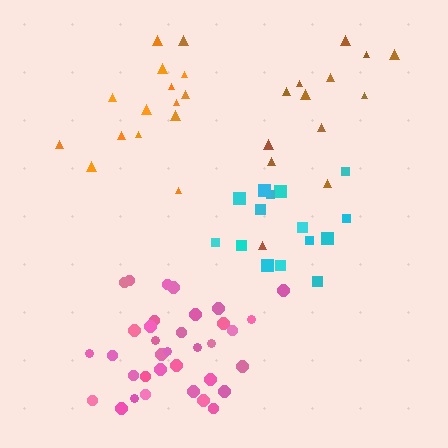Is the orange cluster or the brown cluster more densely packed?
Orange.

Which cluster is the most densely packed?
Pink.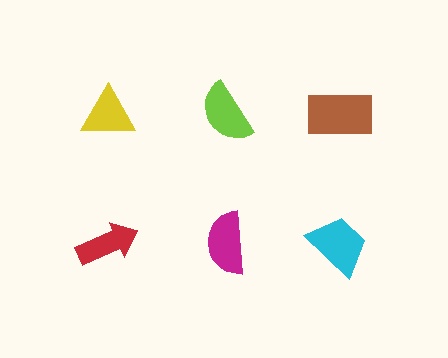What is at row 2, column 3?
A cyan trapezoid.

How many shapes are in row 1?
3 shapes.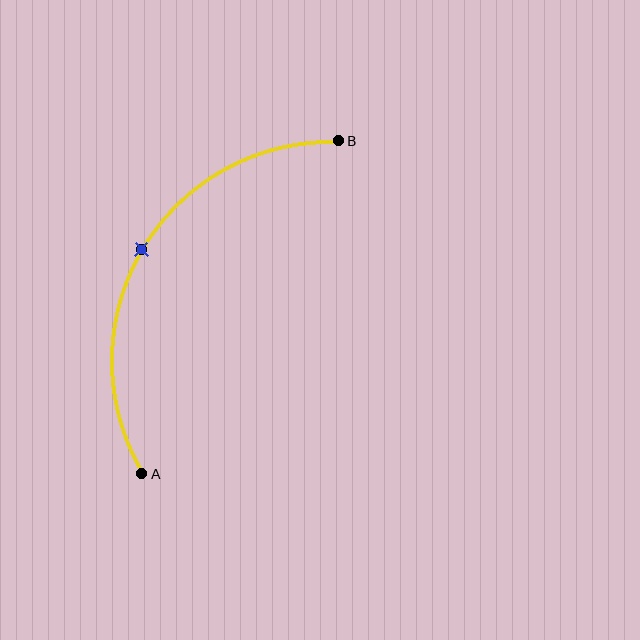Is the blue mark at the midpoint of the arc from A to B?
Yes. The blue mark lies on the arc at equal arc-length from both A and B — it is the arc midpoint.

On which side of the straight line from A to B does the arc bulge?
The arc bulges to the left of the straight line connecting A and B.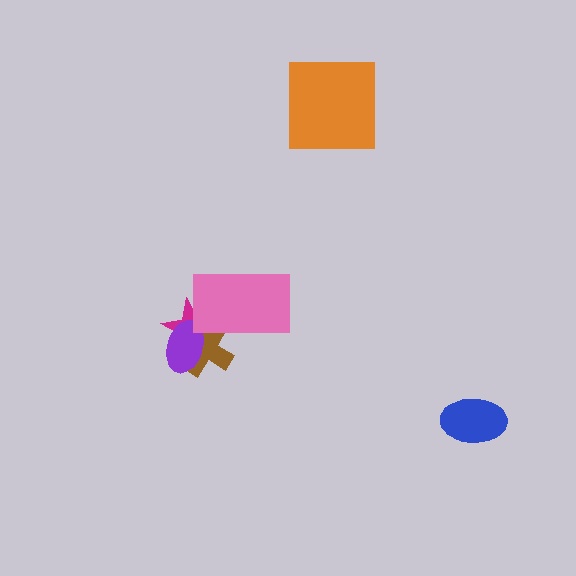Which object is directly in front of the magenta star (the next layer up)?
The brown cross is directly in front of the magenta star.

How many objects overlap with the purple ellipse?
2 objects overlap with the purple ellipse.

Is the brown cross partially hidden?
Yes, it is partially covered by another shape.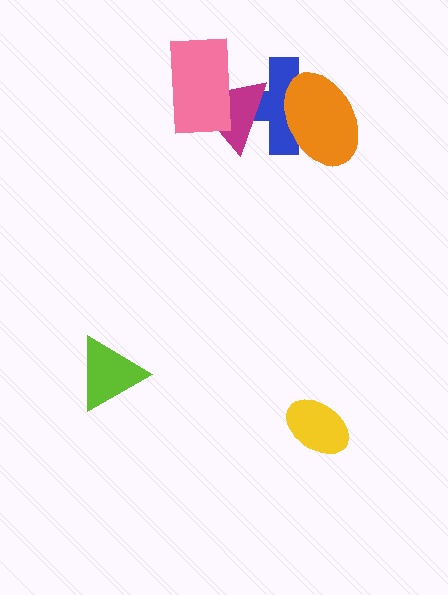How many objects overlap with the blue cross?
2 objects overlap with the blue cross.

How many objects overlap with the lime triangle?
0 objects overlap with the lime triangle.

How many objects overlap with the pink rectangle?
1 object overlaps with the pink rectangle.